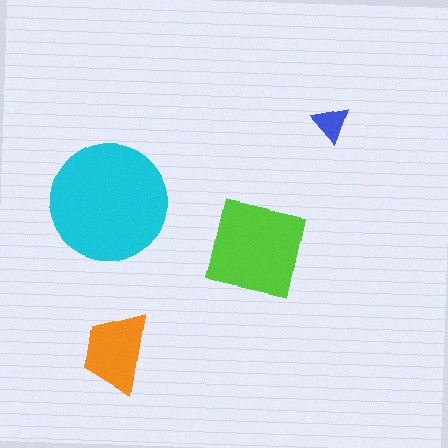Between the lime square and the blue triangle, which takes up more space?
The lime square.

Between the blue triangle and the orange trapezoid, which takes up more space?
The orange trapezoid.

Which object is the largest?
The cyan circle.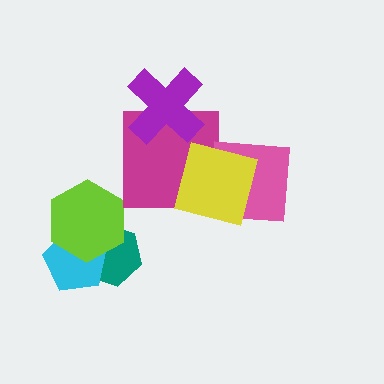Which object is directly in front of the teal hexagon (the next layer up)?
The cyan pentagon is directly in front of the teal hexagon.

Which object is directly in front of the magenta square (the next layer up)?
The purple cross is directly in front of the magenta square.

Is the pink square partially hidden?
Yes, it is partially covered by another shape.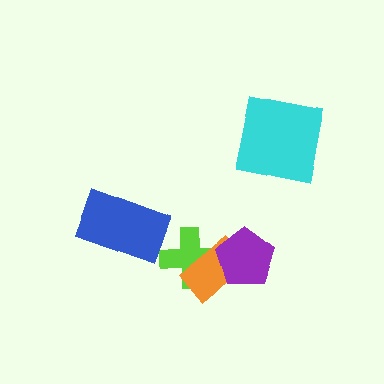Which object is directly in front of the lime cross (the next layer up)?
The orange rectangle is directly in front of the lime cross.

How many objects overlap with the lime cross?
2 objects overlap with the lime cross.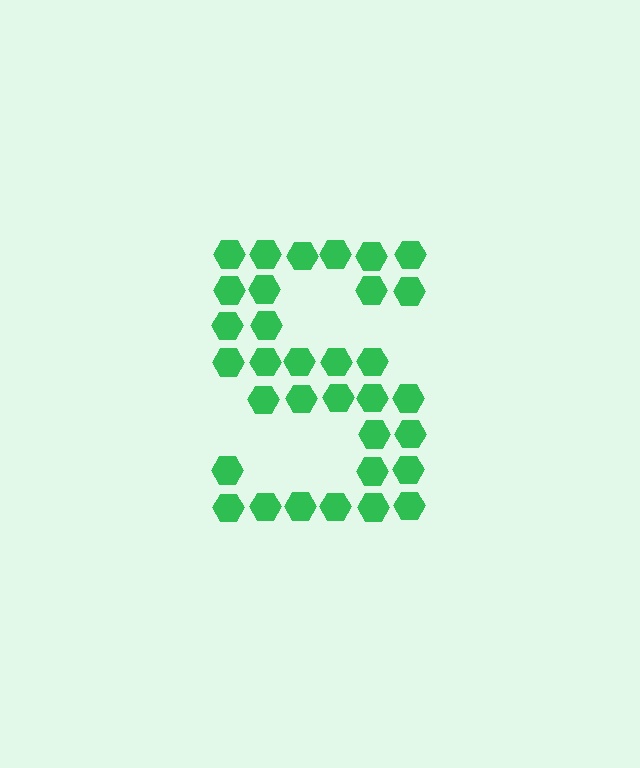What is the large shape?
The large shape is the letter S.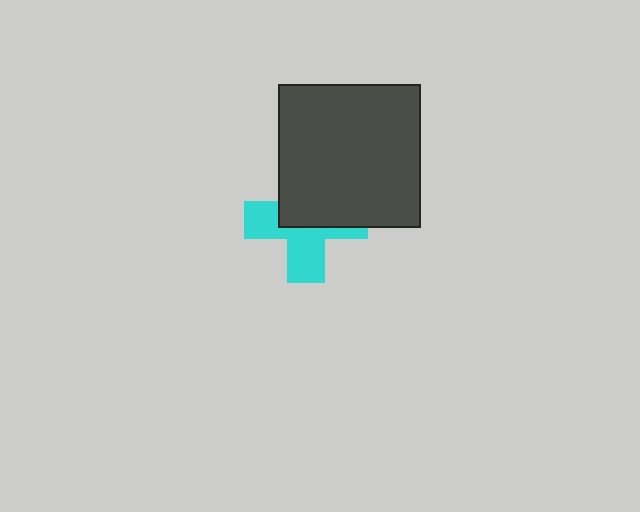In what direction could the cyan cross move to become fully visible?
The cyan cross could move down. That would shift it out from behind the dark gray square entirely.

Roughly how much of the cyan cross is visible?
About half of it is visible (roughly 50%).